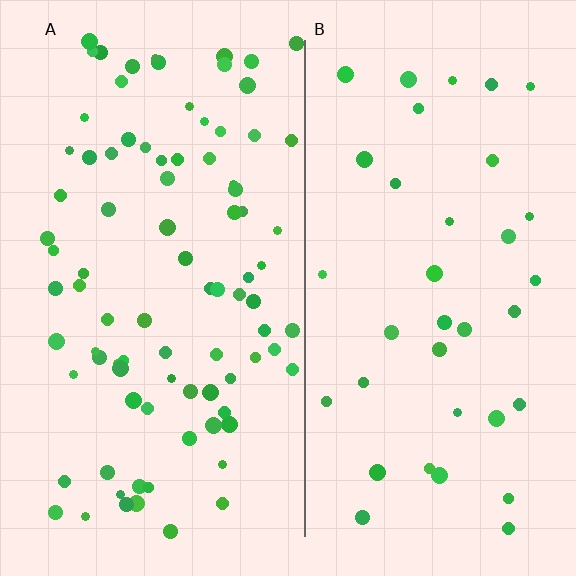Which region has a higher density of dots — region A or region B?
A (the left).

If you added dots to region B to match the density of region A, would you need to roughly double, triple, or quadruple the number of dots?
Approximately double.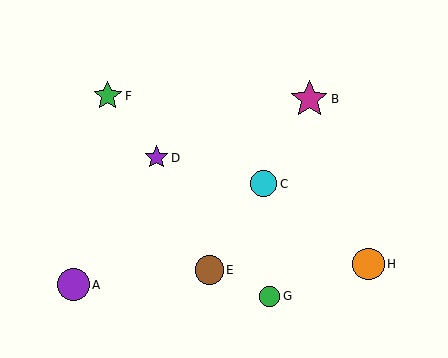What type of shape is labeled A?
Shape A is a purple circle.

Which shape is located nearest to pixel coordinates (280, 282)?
The green circle (labeled G) at (269, 296) is nearest to that location.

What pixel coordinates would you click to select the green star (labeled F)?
Click at (108, 96) to select the green star F.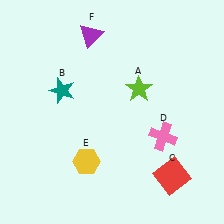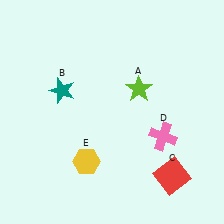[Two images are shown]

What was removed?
The purple triangle (F) was removed in Image 2.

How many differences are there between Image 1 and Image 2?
There is 1 difference between the two images.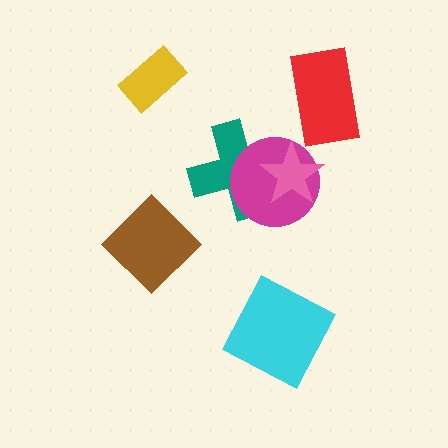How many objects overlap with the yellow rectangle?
0 objects overlap with the yellow rectangle.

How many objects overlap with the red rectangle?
0 objects overlap with the red rectangle.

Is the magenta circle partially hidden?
Yes, it is partially covered by another shape.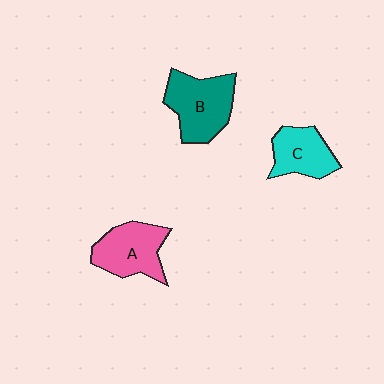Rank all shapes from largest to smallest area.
From largest to smallest: B (teal), A (pink), C (cyan).